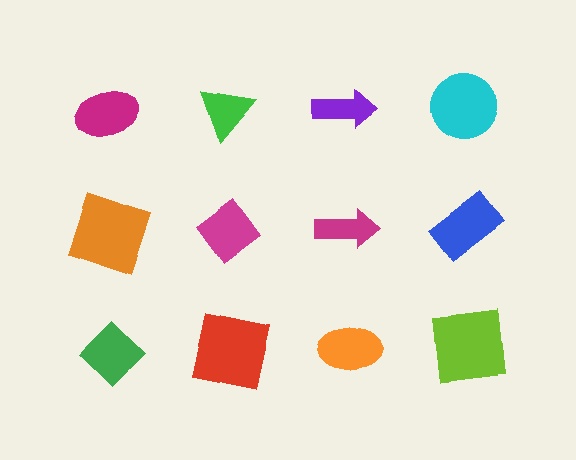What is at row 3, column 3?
An orange ellipse.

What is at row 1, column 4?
A cyan circle.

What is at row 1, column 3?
A purple arrow.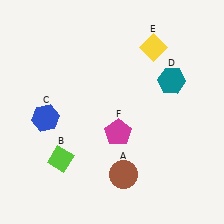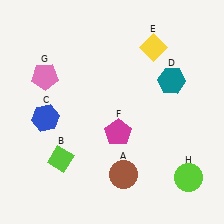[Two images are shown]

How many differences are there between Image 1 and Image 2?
There are 2 differences between the two images.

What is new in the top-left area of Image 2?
A pink pentagon (G) was added in the top-left area of Image 2.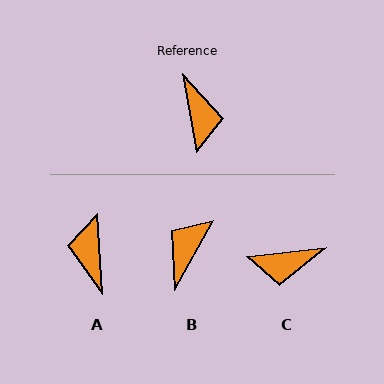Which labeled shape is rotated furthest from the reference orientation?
A, about 174 degrees away.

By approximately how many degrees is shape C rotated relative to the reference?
Approximately 93 degrees clockwise.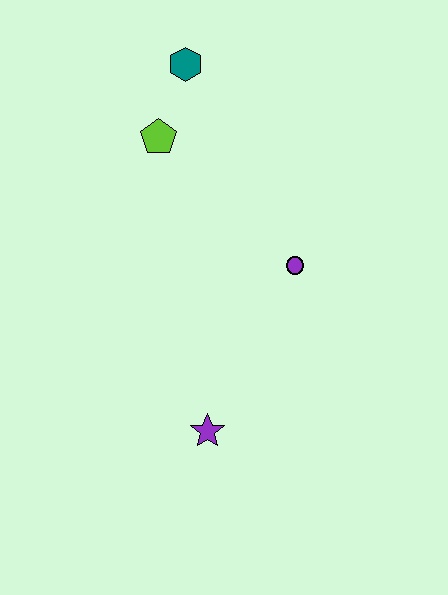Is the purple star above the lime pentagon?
No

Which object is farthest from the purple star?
The teal hexagon is farthest from the purple star.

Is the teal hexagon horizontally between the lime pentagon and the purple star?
Yes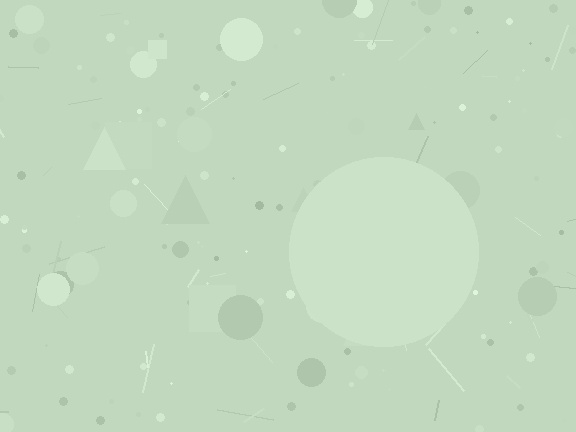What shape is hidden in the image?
A circle is hidden in the image.